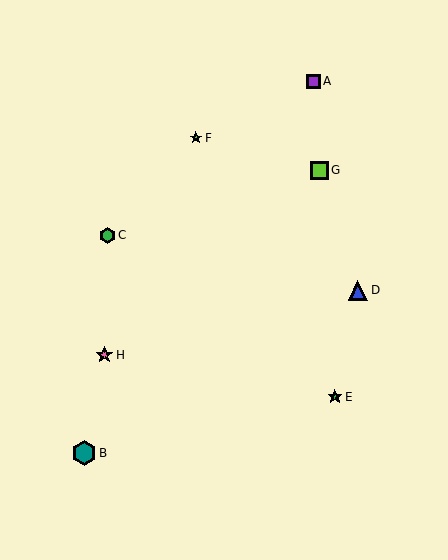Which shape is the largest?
The teal hexagon (labeled B) is the largest.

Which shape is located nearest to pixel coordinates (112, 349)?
The pink star (labeled H) at (104, 355) is nearest to that location.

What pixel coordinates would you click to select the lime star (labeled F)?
Click at (196, 138) to select the lime star F.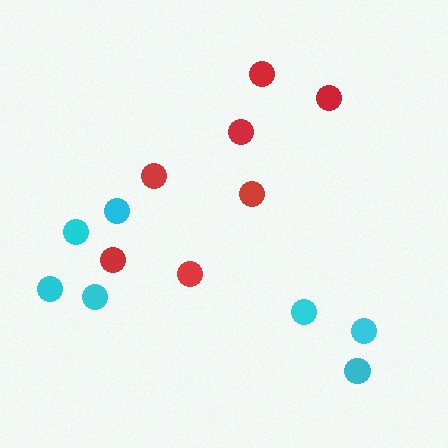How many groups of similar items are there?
There are 2 groups: one group of red circles (7) and one group of cyan circles (7).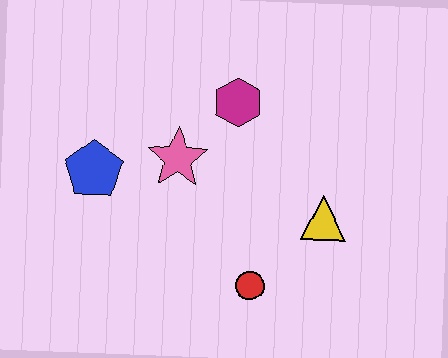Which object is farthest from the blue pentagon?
The yellow triangle is farthest from the blue pentagon.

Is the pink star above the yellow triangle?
Yes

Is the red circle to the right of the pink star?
Yes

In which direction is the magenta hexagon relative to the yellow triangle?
The magenta hexagon is above the yellow triangle.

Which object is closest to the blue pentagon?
The pink star is closest to the blue pentagon.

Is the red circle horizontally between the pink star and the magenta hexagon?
No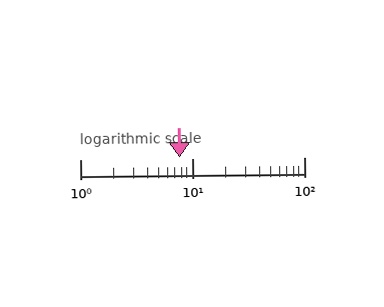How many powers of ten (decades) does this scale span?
The scale spans 2 decades, from 1 to 100.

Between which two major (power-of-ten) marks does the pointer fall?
The pointer is between 1 and 10.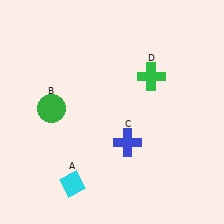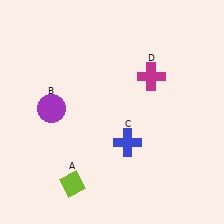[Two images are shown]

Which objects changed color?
A changed from cyan to lime. B changed from green to purple. D changed from green to magenta.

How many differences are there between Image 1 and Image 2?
There are 3 differences between the two images.